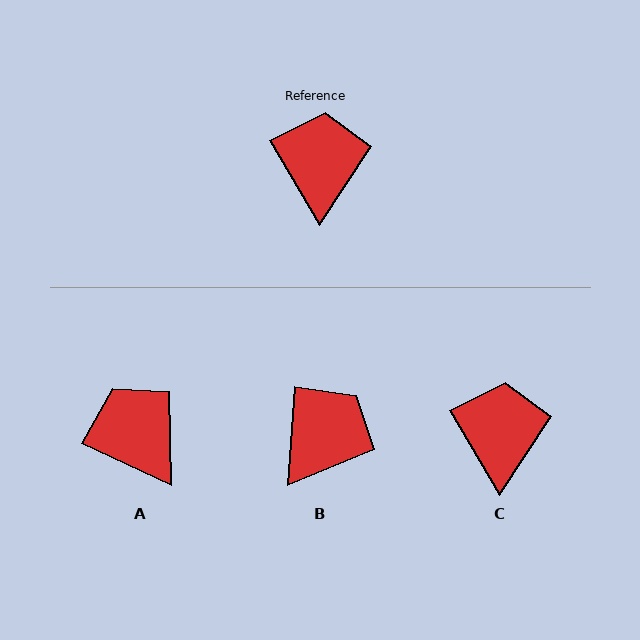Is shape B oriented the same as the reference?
No, it is off by about 35 degrees.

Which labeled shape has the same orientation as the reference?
C.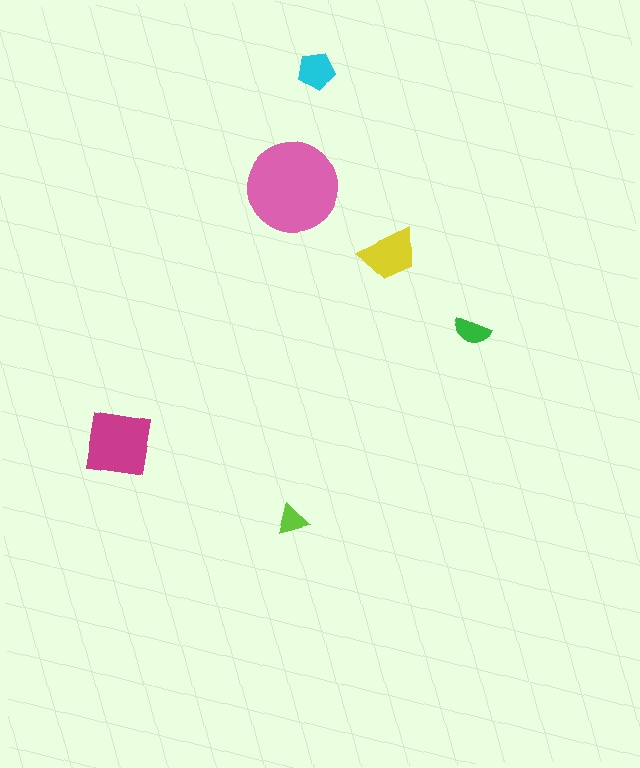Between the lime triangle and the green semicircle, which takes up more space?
The green semicircle.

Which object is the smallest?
The lime triangle.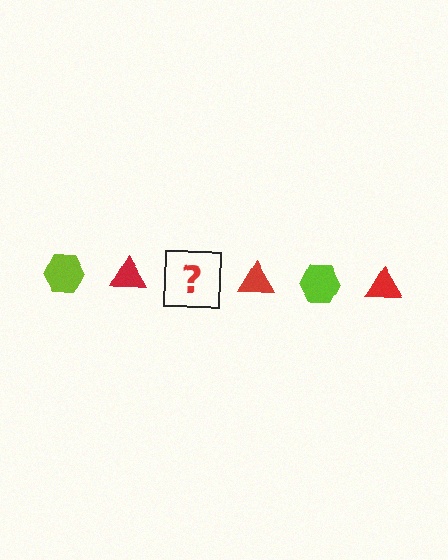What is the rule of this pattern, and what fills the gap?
The rule is that the pattern alternates between lime hexagon and red triangle. The gap should be filled with a lime hexagon.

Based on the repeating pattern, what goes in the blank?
The blank should be a lime hexagon.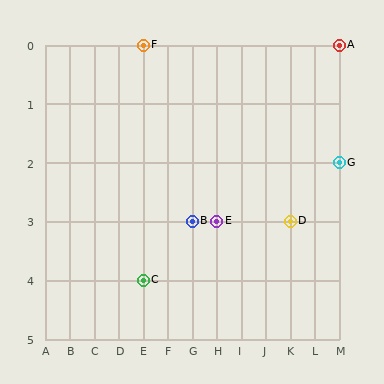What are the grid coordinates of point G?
Point G is at grid coordinates (M, 2).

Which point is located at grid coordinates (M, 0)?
Point A is at (M, 0).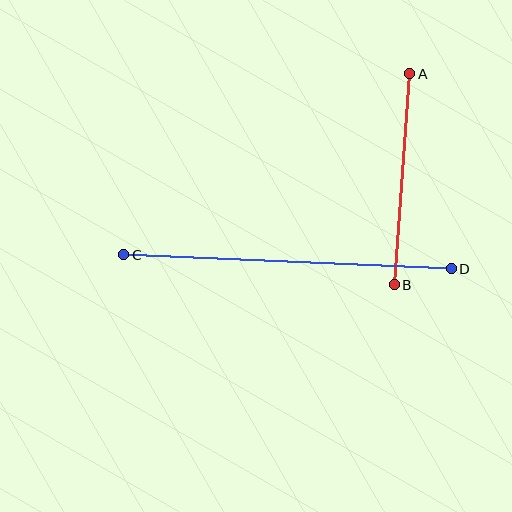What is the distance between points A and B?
The distance is approximately 212 pixels.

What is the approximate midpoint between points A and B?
The midpoint is at approximately (402, 179) pixels.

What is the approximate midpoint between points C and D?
The midpoint is at approximately (288, 262) pixels.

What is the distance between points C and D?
The distance is approximately 328 pixels.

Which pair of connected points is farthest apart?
Points C and D are farthest apart.